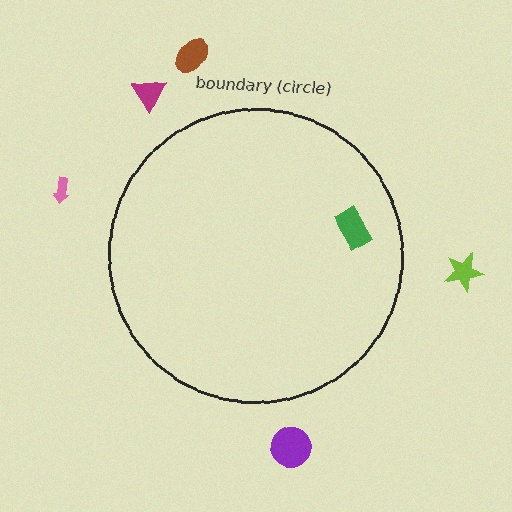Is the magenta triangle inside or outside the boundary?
Outside.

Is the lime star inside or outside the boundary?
Outside.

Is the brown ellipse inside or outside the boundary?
Outside.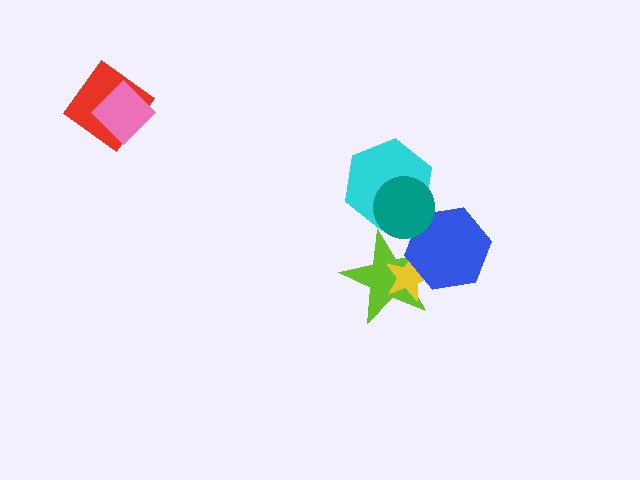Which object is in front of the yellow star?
The blue hexagon is in front of the yellow star.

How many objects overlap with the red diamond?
1 object overlaps with the red diamond.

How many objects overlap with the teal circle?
3 objects overlap with the teal circle.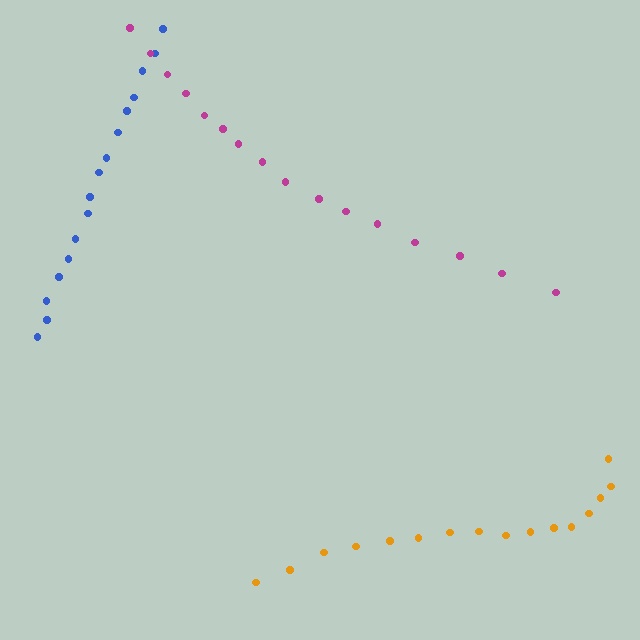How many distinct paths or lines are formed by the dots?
There are 3 distinct paths.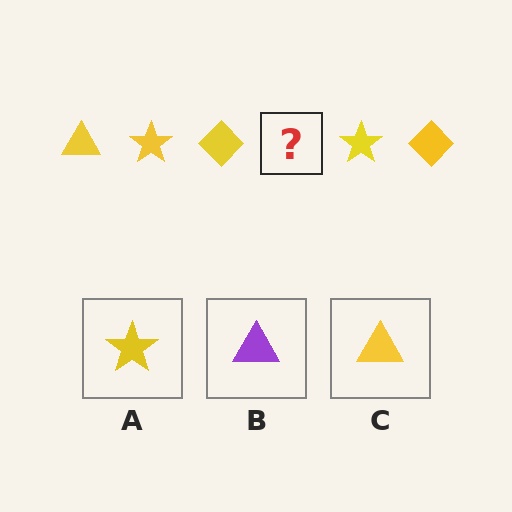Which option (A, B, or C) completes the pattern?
C.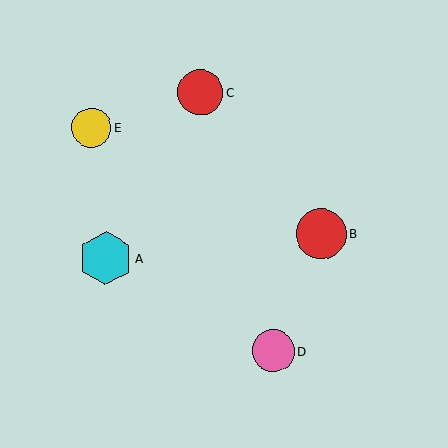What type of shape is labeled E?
Shape E is a yellow circle.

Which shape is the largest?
The cyan hexagon (labeled A) is the largest.